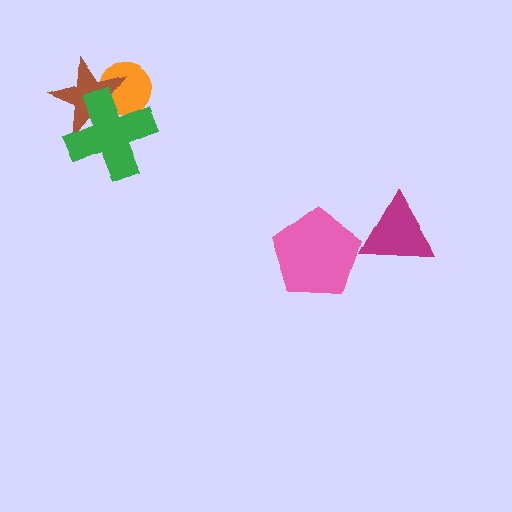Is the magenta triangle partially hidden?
No, no other shape covers it.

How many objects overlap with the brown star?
2 objects overlap with the brown star.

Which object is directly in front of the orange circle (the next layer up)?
The brown star is directly in front of the orange circle.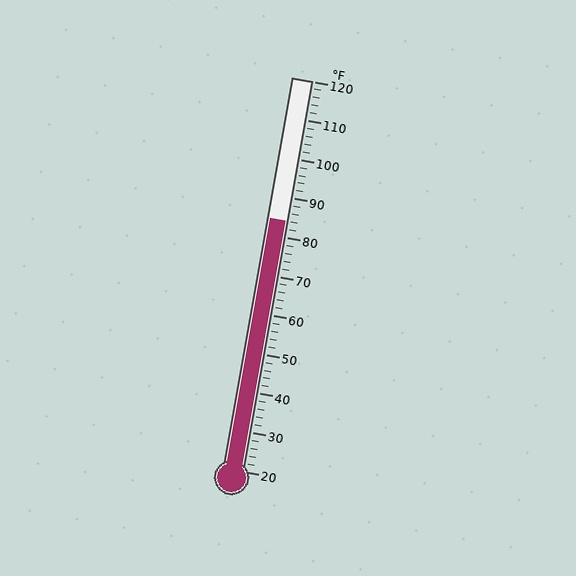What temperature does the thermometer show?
The thermometer shows approximately 84°F.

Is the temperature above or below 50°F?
The temperature is above 50°F.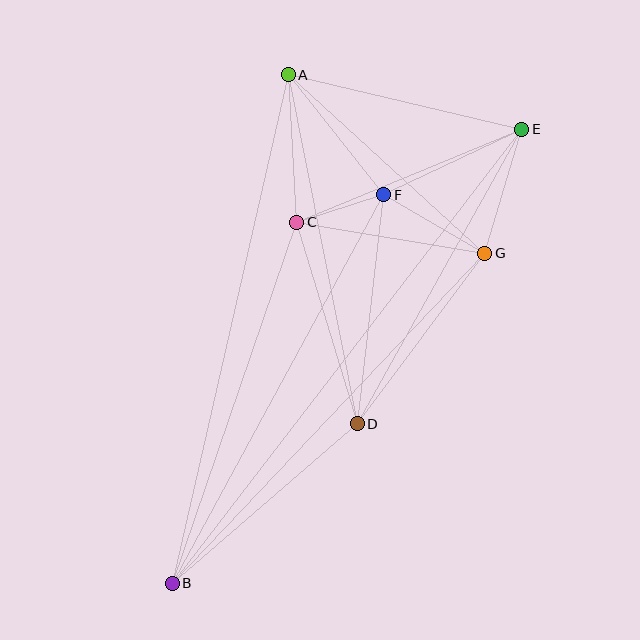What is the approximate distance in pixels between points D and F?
The distance between D and F is approximately 231 pixels.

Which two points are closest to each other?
Points C and F are closest to each other.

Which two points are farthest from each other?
Points B and E are farthest from each other.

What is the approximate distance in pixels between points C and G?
The distance between C and G is approximately 191 pixels.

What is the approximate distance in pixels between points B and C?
The distance between B and C is approximately 382 pixels.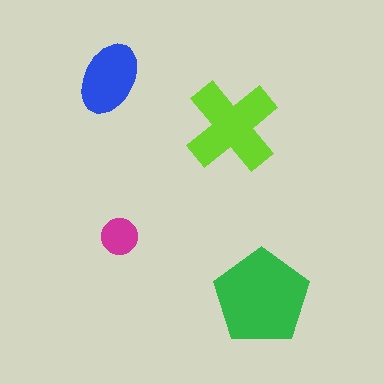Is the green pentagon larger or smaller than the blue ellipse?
Larger.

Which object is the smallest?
The magenta circle.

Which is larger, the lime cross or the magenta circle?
The lime cross.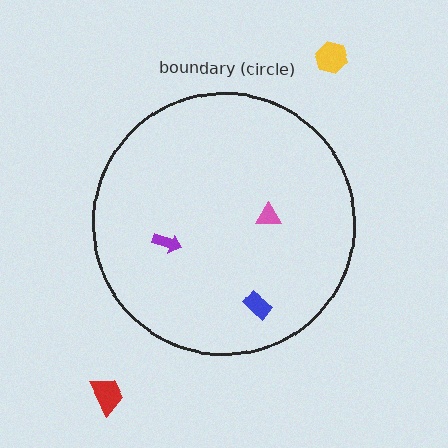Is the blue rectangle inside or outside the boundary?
Inside.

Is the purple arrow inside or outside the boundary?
Inside.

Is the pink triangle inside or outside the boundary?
Inside.